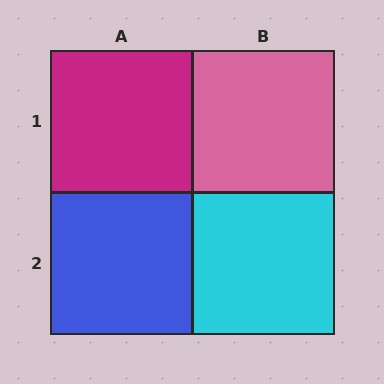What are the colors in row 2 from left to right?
Blue, cyan.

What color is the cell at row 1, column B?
Pink.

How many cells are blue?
1 cell is blue.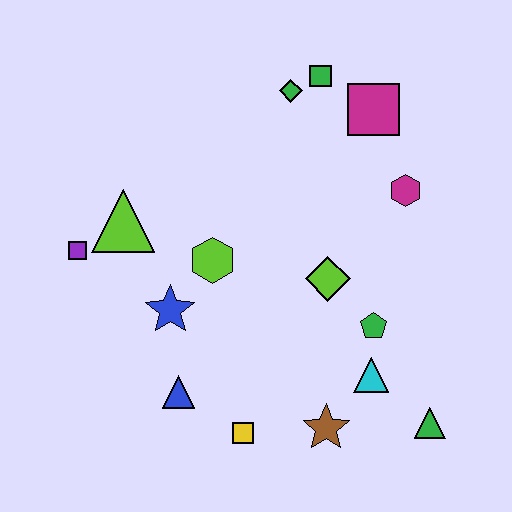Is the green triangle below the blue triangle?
Yes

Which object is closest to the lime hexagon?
The blue star is closest to the lime hexagon.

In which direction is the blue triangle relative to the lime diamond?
The blue triangle is to the left of the lime diamond.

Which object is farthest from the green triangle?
The purple square is farthest from the green triangle.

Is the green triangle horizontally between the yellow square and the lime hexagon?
No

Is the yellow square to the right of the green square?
No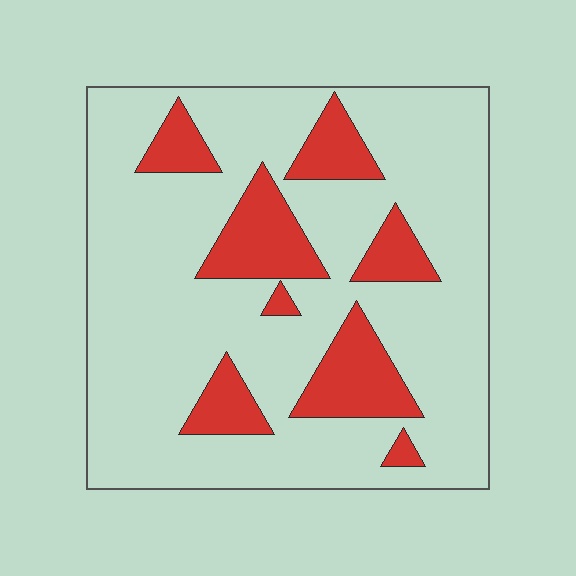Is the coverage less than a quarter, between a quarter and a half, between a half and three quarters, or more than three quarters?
Less than a quarter.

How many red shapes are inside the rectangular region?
8.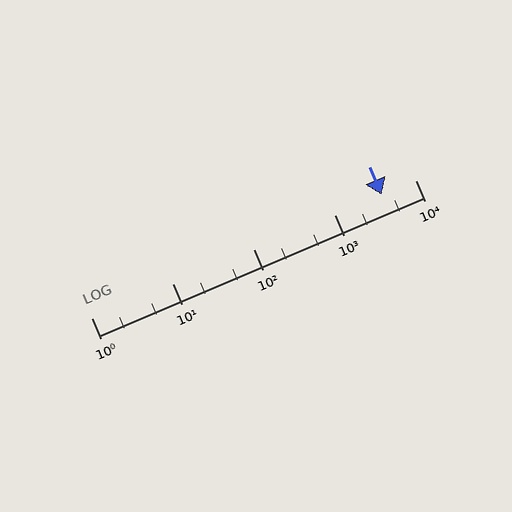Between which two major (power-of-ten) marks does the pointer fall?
The pointer is between 1000 and 10000.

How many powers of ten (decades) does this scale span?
The scale spans 4 decades, from 1 to 10000.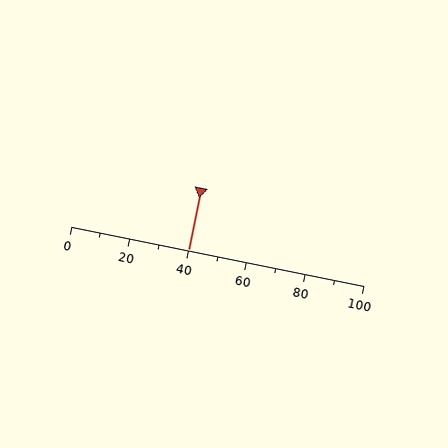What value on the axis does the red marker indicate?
The marker indicates approximately 40.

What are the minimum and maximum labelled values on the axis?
The axis runs from 0 to 100.